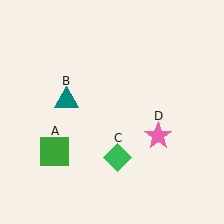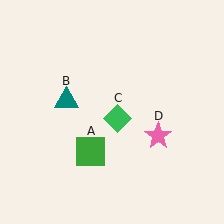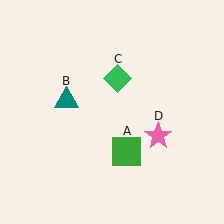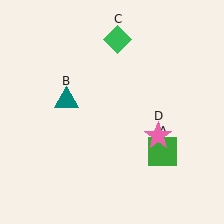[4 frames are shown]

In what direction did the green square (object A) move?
The green square (object A) moved right.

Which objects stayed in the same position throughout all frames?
Teal triangle (object B) and pink star (object D) remained stationary.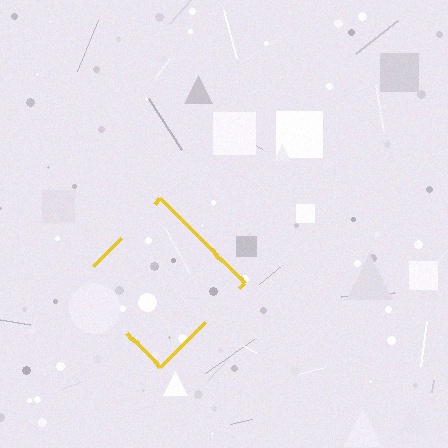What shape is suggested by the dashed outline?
The dashed outline suggests a diamond.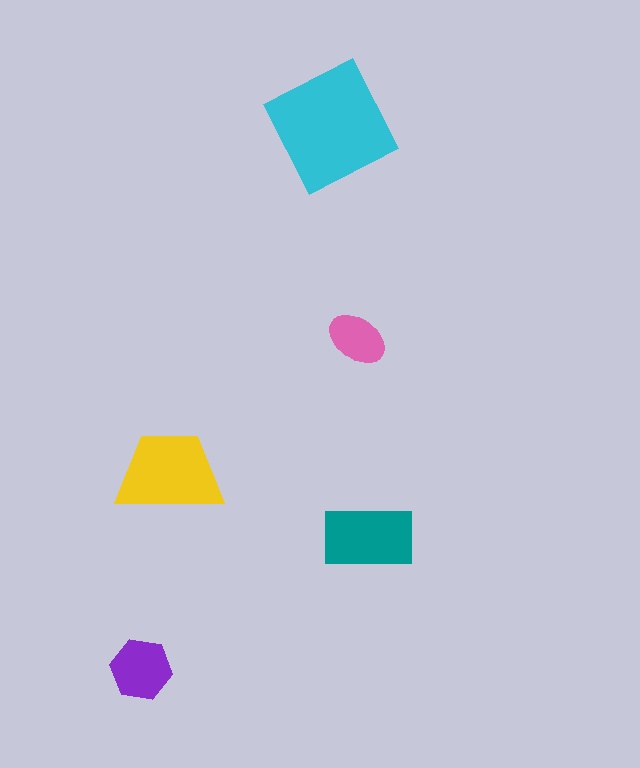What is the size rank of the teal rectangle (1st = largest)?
3rd.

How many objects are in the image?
There are 5 objects in the image.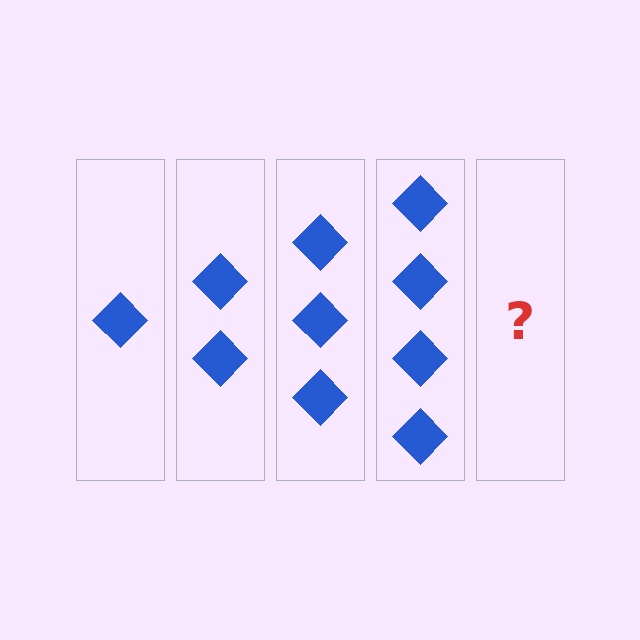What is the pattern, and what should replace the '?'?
The pattern is that each step adds one more diamond. The '?' should be 5 diamonds.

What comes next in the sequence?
The next element should be 5 diamonds.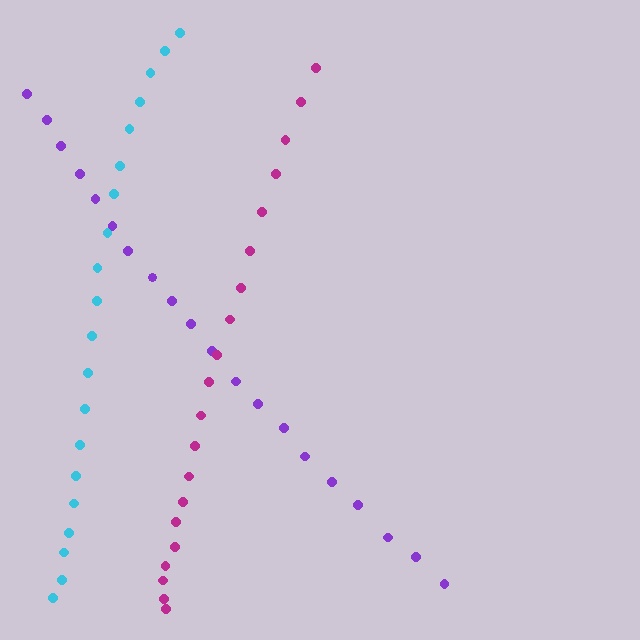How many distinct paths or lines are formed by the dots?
There are 3 distinct paths.